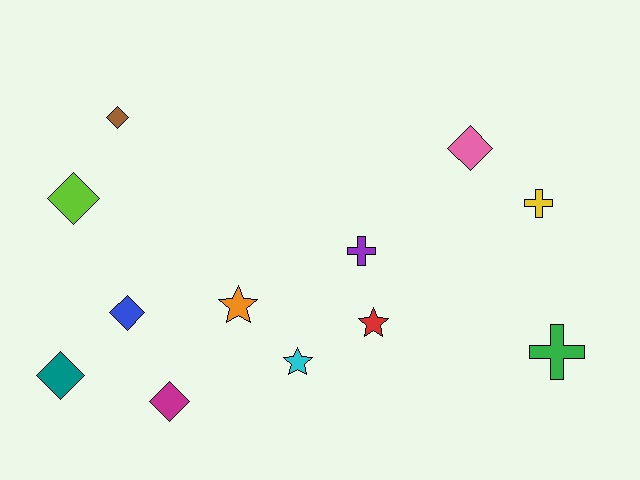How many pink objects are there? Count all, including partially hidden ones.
There is 1 pink object.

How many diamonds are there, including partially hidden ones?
There are 6 diamonds.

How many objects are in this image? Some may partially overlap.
There are 12 objects.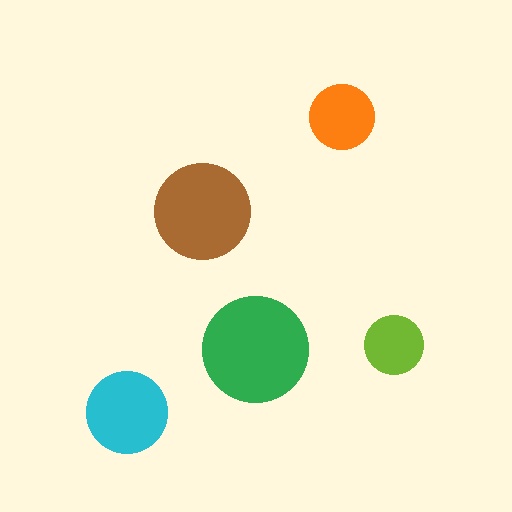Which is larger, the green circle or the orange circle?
The green one.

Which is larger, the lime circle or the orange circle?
The orange one.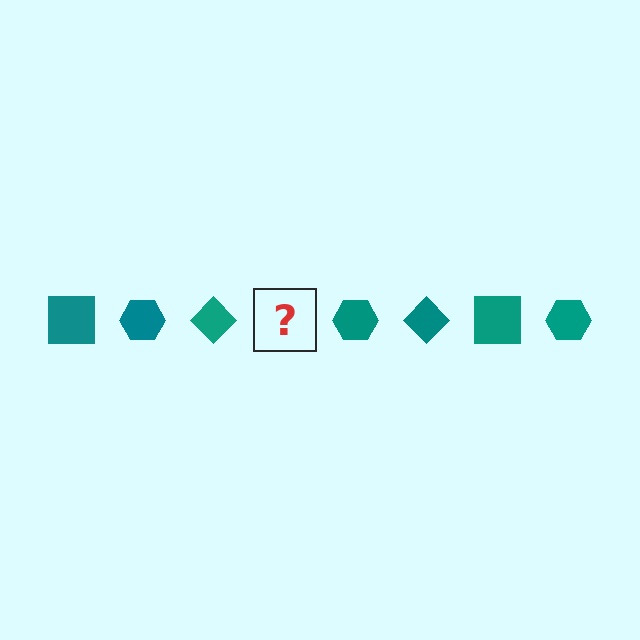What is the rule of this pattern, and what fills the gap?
The rule is that the pattern cycles through square, hexagon, diamond shapes in teal. The gap should be filled with a teal square.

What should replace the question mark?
The question mark should be replaced with a teal square.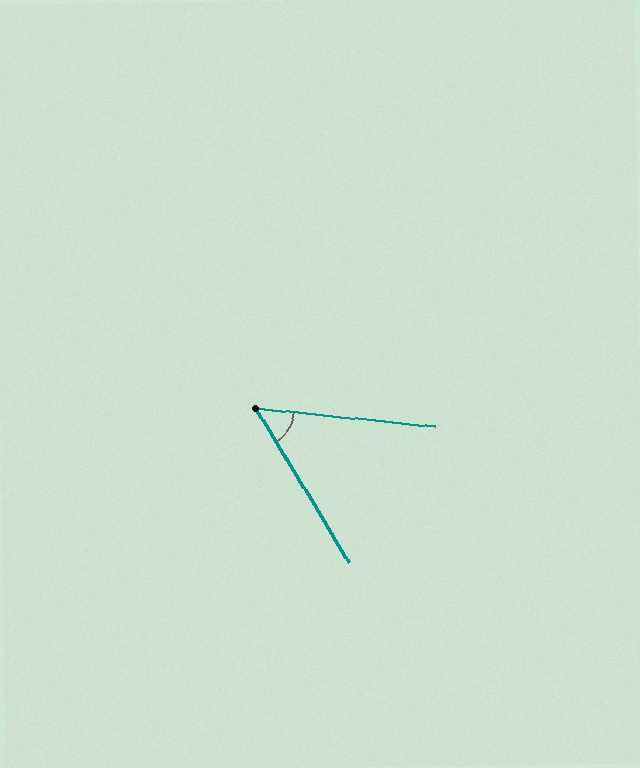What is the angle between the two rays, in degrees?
Approximately 53 degrees.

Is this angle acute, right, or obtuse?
It is acute.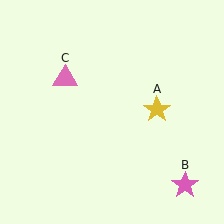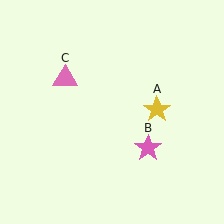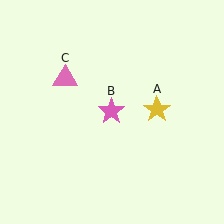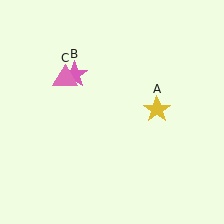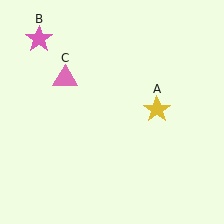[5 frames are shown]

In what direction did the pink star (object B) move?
The pink star (object B) moved up and to the left.